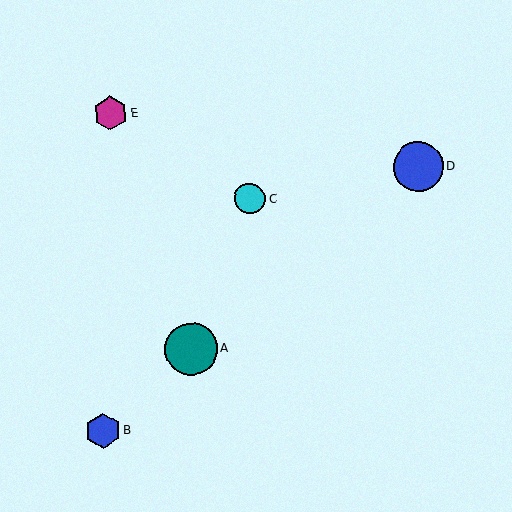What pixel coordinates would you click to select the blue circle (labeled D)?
Click at (418, 167) to select the blue circle D.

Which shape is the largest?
The teal circle (labeled A) is the largest.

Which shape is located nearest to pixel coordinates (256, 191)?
The cyan circle (labeled C) at (250, 199) is nearest to that location.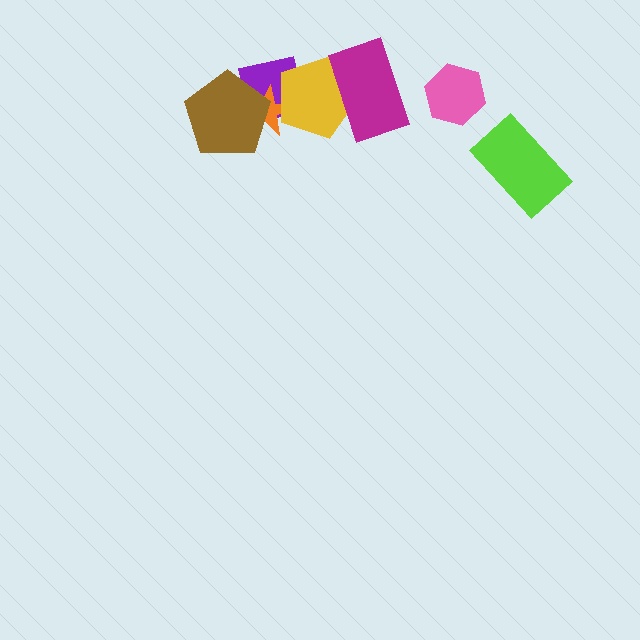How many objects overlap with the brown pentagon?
2 objects overlap with the brown pentagon.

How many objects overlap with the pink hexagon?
0 objects overlap with the pink hexagon.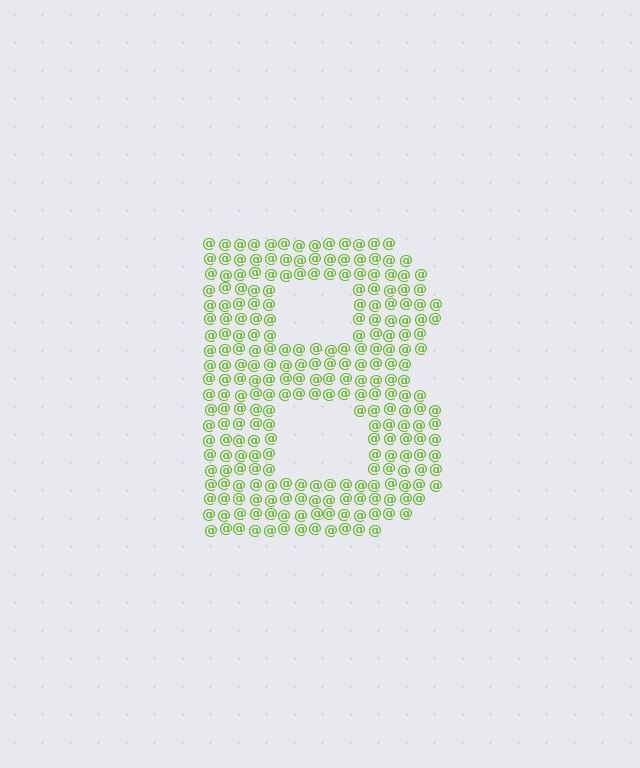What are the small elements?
The small elements are at signs.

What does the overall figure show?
The overall figure shows the letter B.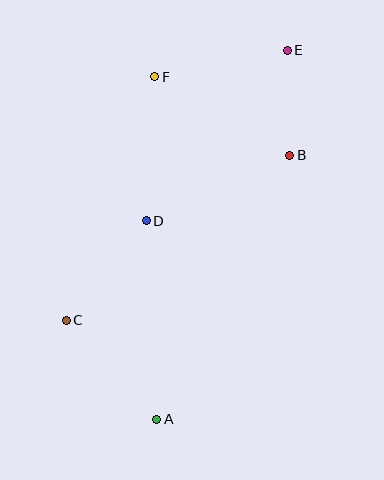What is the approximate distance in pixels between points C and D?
The distance between C and D is approximately 128 pixels.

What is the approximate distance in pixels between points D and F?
The distance between D and F is approximately 144 pixels.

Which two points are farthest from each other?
Points A and E are farthest from each other.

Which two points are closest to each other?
Points B and E are closest to each other.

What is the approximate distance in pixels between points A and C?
The distance between A and C is approximately 134 pixels.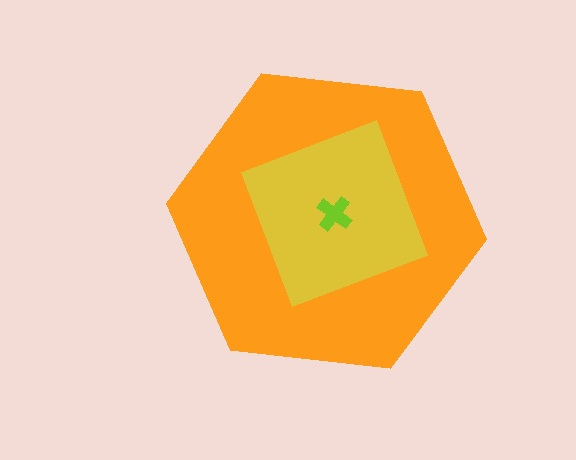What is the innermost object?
The lime cross.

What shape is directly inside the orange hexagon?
The yellow square.